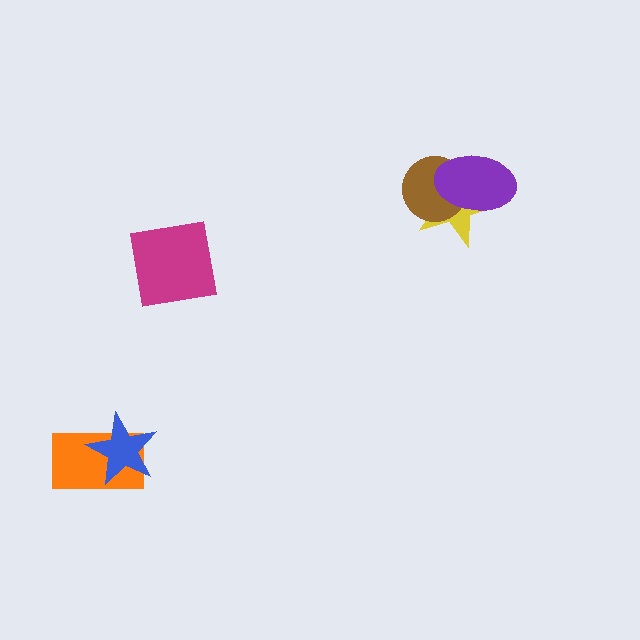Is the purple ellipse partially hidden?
No, no other shape covers it.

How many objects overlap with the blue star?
1 object overlaps with the blue star.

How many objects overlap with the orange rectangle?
1 object overlaps with the orange rectangle.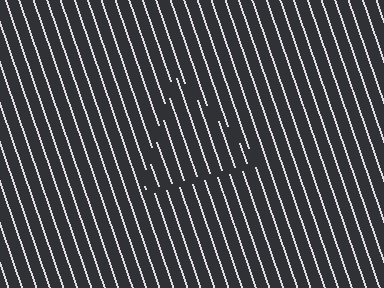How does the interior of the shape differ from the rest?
The interior of the shape contains the same grating, shifted by half a period — the contour is defined by the phase discontinuity where line-ends from the inner and outer gratings abut.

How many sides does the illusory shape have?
3 sides — the line-ends trace a triangle.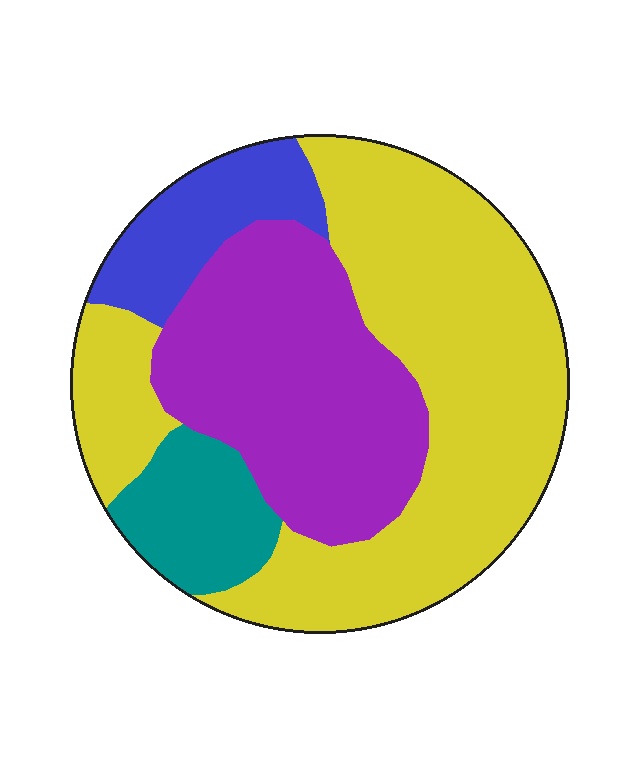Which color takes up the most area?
Yellow, at roughly 50%.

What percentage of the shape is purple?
Purple takes up about one third (1/3) of the shape.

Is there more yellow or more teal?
Yellow.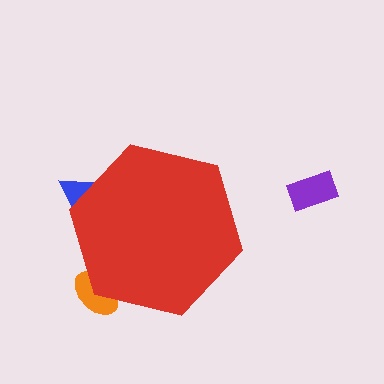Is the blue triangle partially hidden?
Yes, the blue triangle is partially hidden behind the red hexagon.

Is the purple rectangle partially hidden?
No, the purple rectangle is fully visible.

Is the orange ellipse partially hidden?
Yes, the orange ellipse is partially hidden behind the red hexagon.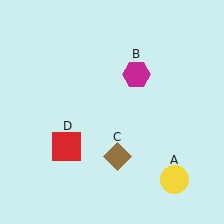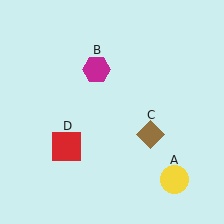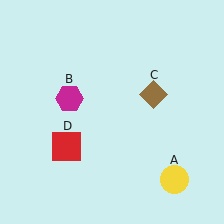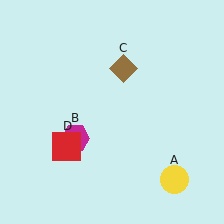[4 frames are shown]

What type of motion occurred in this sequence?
The magenta hexagon (object B), brown diamond (object C) rotated counterclockwise around the center of the scene.